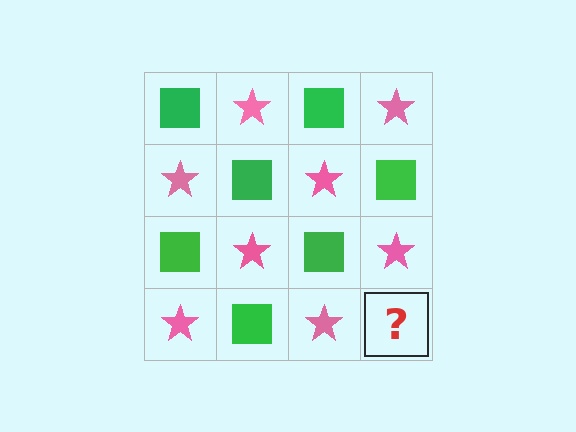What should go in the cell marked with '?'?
The missing cell should contain a green square.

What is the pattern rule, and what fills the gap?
The rule is that it alternates green square and pink star in a checkerboard pattern. The gap should be filled with a green square.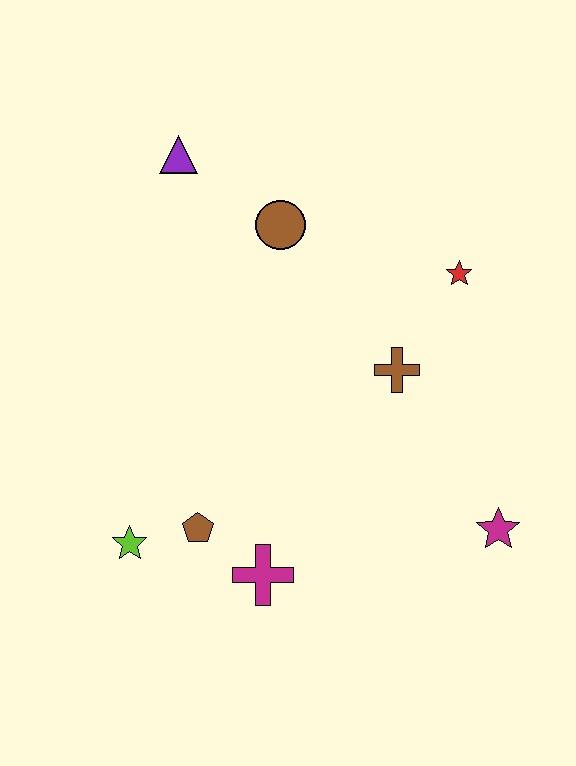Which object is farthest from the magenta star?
The purple triangle is farthest from the magenta star.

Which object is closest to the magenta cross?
The brown pentagon is closest to the magenta cross.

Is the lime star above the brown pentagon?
No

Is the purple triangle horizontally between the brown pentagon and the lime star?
Yes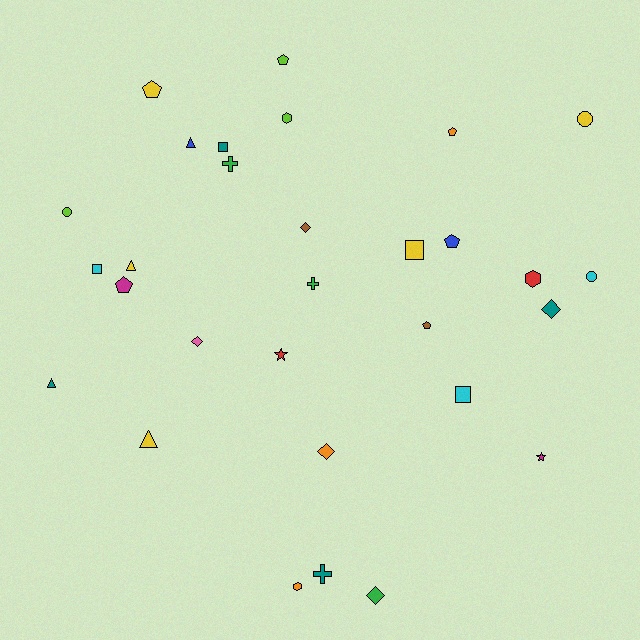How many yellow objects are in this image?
There are 5 yellow objects.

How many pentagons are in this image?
There are 6 pentagons.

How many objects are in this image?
There are 30 objects.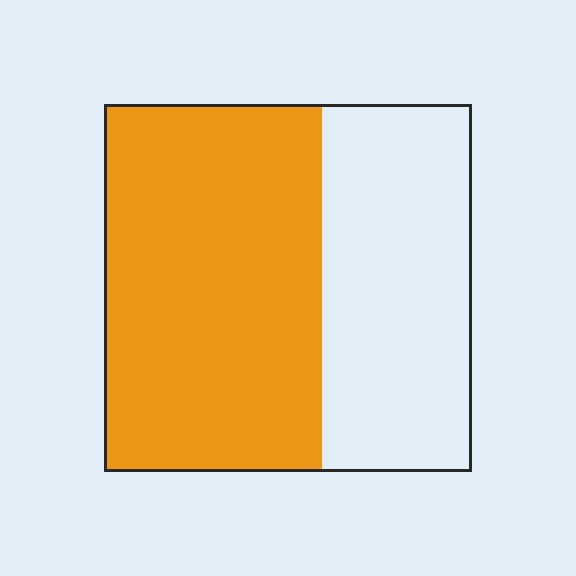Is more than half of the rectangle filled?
Yes.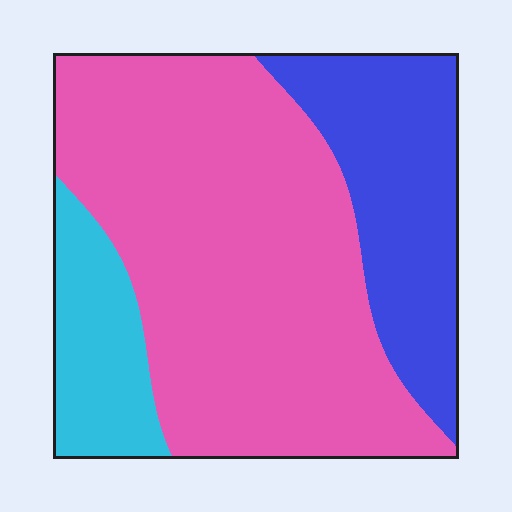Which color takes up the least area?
Cyan, at roughly 15%.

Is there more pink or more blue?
Pink.